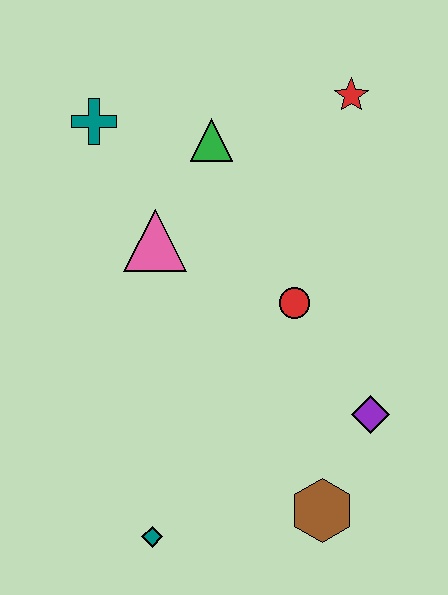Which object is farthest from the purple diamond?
The teal cross is farthest from the purple diamond.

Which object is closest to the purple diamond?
The brown hexagon is closest to the purple diamond.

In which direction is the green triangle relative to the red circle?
The green triangle is above the red circle.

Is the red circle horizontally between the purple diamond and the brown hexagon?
No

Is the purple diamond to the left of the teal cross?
No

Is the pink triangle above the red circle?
Yes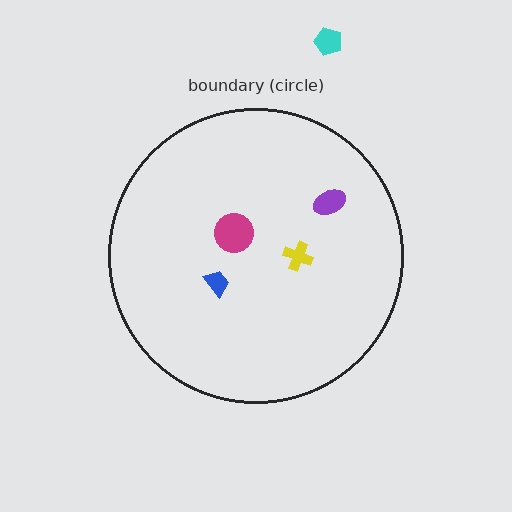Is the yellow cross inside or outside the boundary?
Inside.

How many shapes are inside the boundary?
4 inside, 1 outside.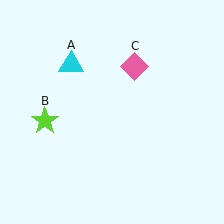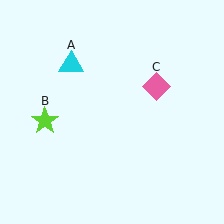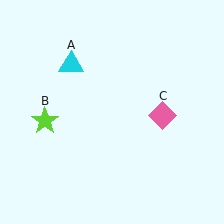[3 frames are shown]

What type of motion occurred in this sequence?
The pink diamond (object C) rotated clockwise around the center of the scene.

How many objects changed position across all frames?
1 object changed position: pink diamond (object C).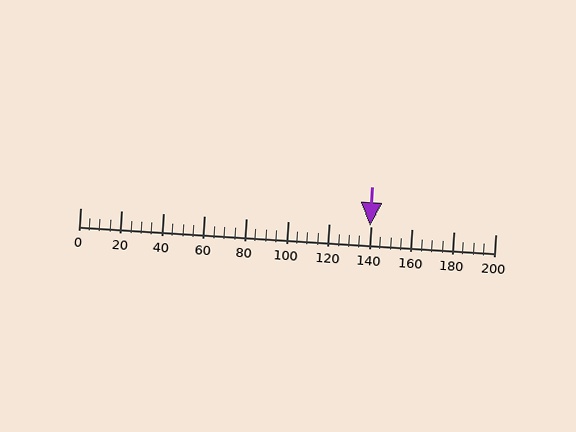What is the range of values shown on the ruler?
The ruler shows values from 0 to 200.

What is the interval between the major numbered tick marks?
The major tick marks are spaced 20 units apart.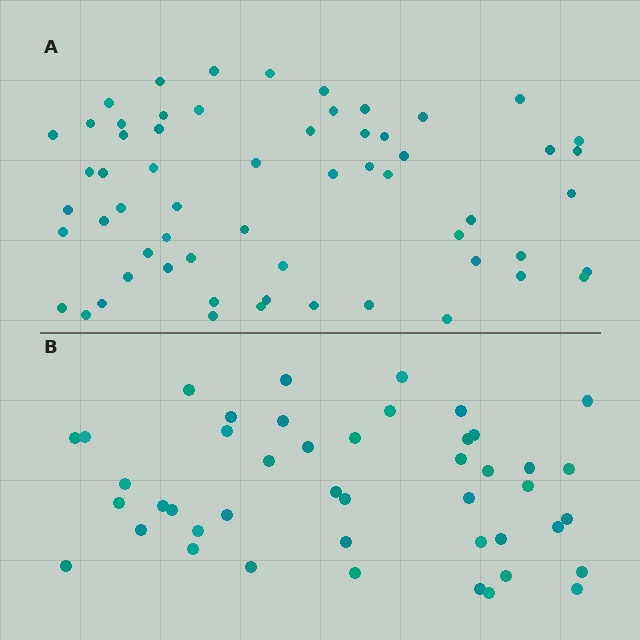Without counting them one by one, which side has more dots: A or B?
Region A (the top region) has more dots.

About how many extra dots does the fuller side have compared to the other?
Region A has approximately 15 more dots than region B.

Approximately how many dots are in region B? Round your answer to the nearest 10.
About 40 dots. (The exact count is 45, which rounds to 40.)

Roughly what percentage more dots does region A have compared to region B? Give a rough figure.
About 35% more.